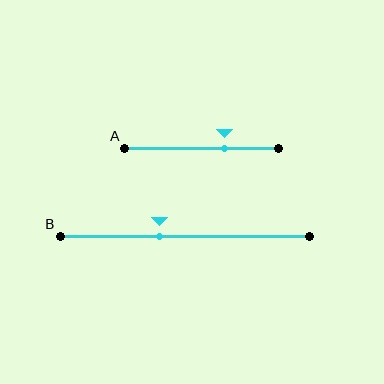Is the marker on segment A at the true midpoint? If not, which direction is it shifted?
No, the marker on segment A is shifted to the right by about 15% of the segment length.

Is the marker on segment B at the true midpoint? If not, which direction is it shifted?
No, the marker on segment B is shifted to the left by about 10% of the segment length.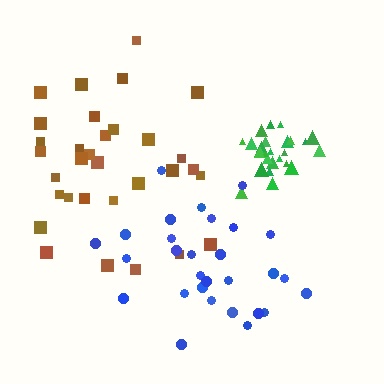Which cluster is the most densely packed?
Green.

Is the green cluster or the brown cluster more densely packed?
Green.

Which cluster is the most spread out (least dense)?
Brown.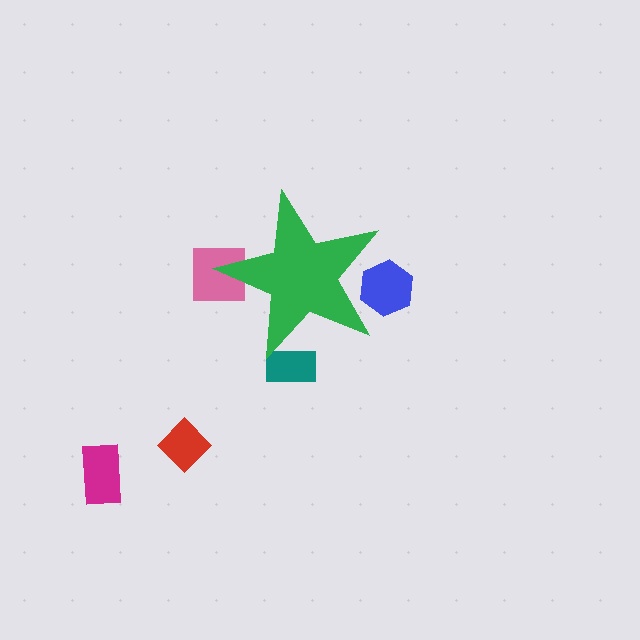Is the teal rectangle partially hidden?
Yes, the teal rectangle is partially hidden behind the green star.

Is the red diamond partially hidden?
No, the red diamond is fully visible.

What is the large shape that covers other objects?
A green star.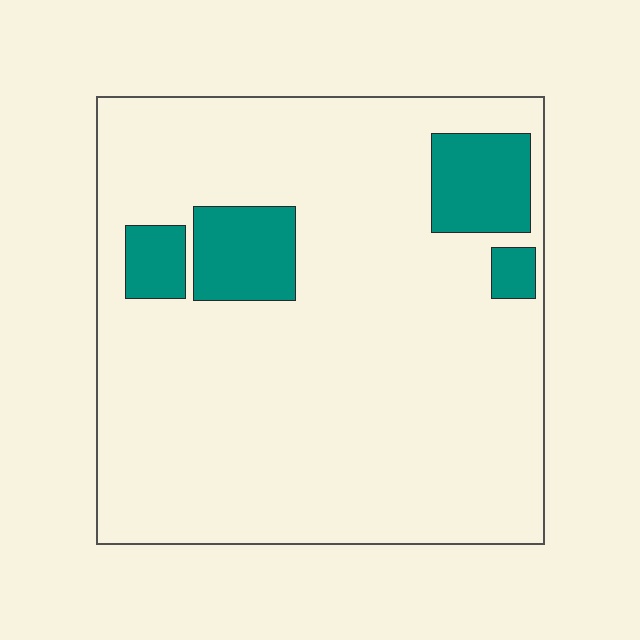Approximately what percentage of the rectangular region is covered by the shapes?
Approximately 15%.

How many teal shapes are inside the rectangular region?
4.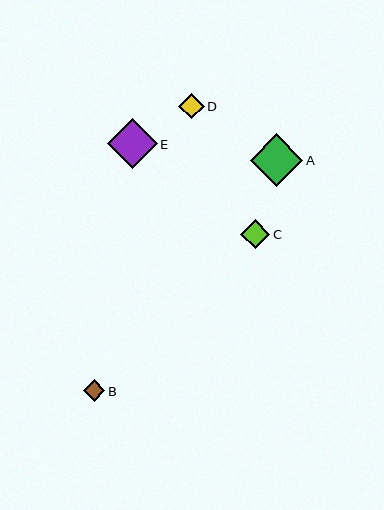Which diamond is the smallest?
Diamond B is the smallest with a size of approximately 21 pixels.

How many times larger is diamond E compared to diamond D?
Diamond E is approximately 2.0 times the size of diamond D.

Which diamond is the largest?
Diamond A is the largest with a size of approximately 52 pixels.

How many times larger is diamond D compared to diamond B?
Diamond D is approximately 1.2 times the size of diamond B.